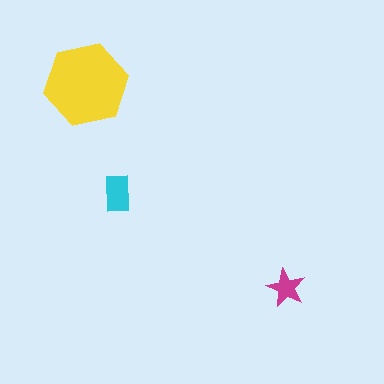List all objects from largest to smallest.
The yellow hexagon, the cyan rectangle, the magenta star.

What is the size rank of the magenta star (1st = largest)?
3rd.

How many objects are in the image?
There are 3 objects in the image.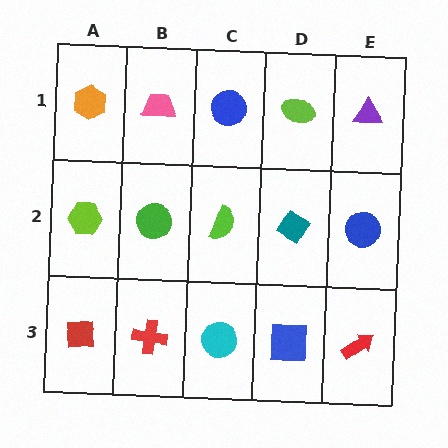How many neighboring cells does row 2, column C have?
4.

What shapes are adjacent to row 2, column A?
An orange hexagon (row 1, column A), a red square (row 3, column A), a green circle (row 2, column B).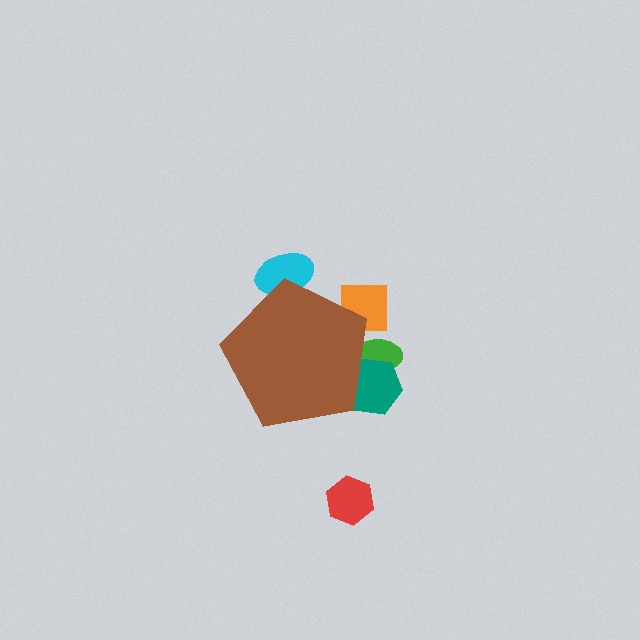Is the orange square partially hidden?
Yes, the orange square is partially hidden behind the brown pentagon.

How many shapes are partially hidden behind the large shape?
5 shapes are partially hidden.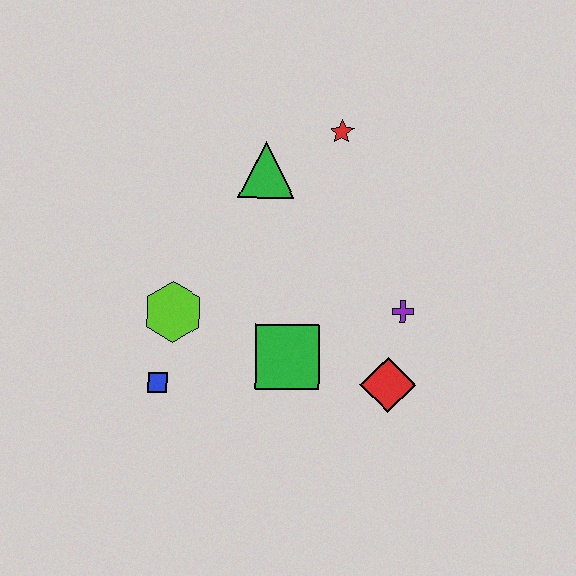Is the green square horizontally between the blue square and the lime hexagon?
No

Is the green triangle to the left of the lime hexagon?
No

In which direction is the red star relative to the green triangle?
The red star is to the right of the green triangle.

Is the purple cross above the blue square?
Yes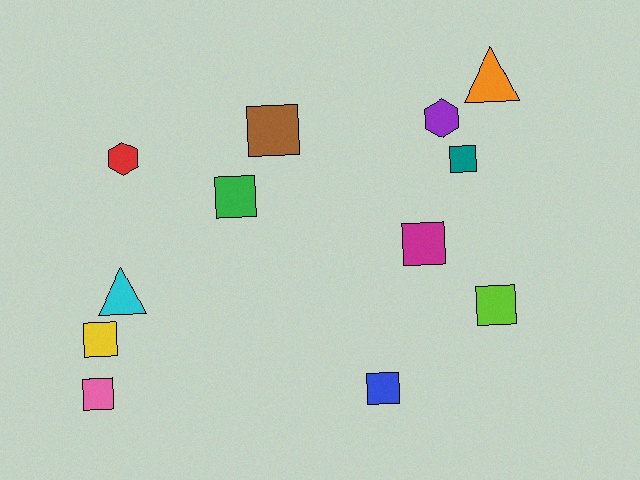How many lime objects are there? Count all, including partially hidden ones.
There is 1 lime object.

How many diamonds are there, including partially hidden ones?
There are no diamonds.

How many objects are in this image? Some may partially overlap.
There are 12 objects.